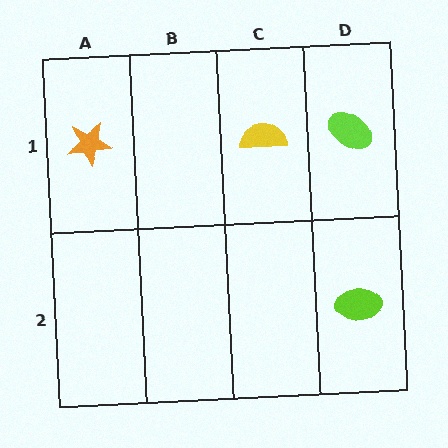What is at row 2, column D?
A lime ellipse.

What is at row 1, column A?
An orange star.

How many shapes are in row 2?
1 shape.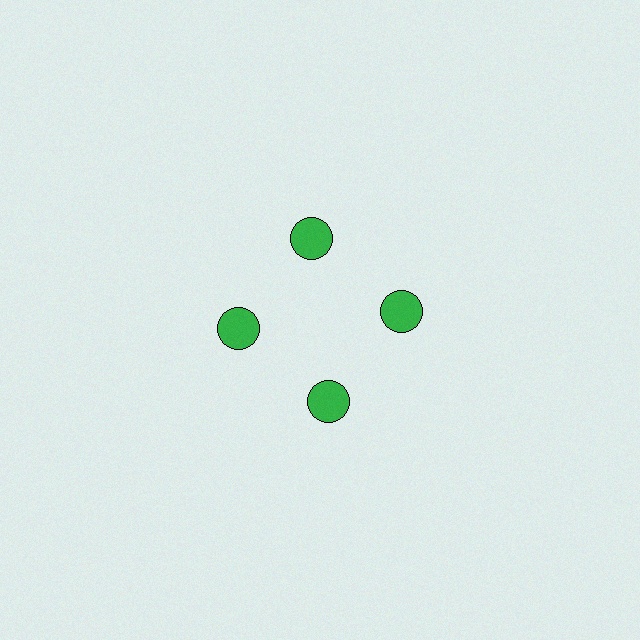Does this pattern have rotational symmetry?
Yes, this pattern has 4-fold rotational symmetry. It looks the same after rotating 90 degrees around the center.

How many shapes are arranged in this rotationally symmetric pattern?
There are 4 shapes, arranged in 4 groups of 1.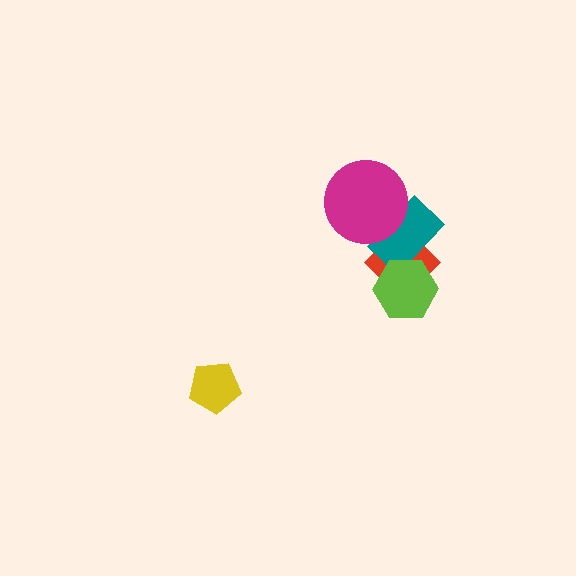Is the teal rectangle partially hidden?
Yes, it is partially covered by another shape.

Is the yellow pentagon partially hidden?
No, no other shape covers it.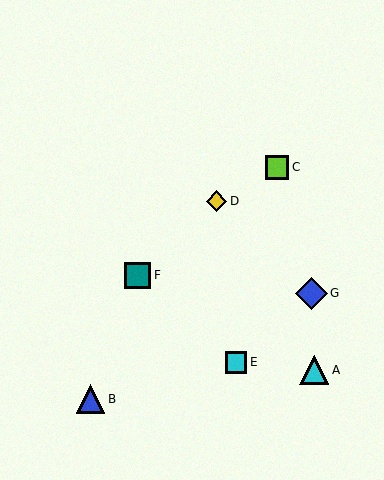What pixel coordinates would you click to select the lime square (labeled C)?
Click at (277, 167) to select the lime square C.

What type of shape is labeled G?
Shape G is a blue diamond.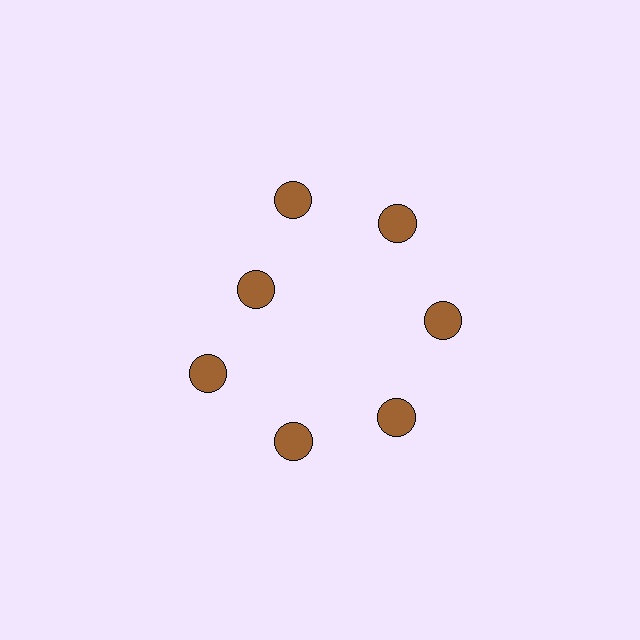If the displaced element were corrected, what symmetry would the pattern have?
It would have 7-fold rotational symmetry — the pattern would map onto itself every 51 degrees.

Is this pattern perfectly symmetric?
No. The 7 brown circles are arranged in a ring, but one element near the 10 o'clock position is pulled inward toward the center, breaking the 7-fold rotational symmetry.